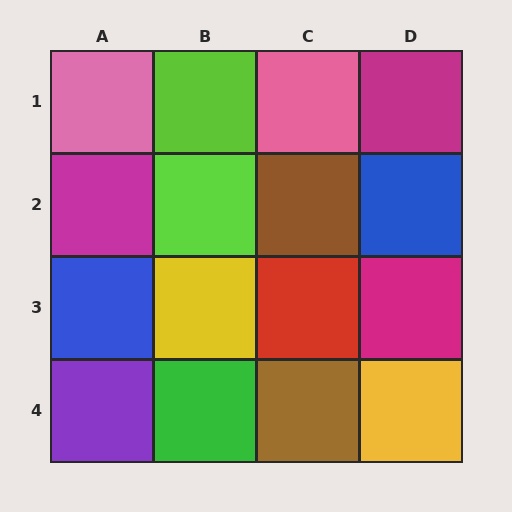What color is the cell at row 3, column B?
Yellow.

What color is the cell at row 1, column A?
Pink.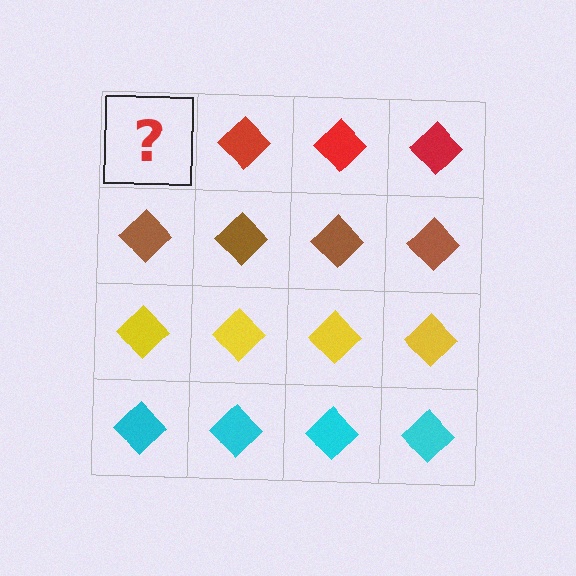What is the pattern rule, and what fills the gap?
The rule is that each row has a consistent color. The gap should be filled with a red diamond.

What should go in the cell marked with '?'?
The missing cell should contain a red diamond.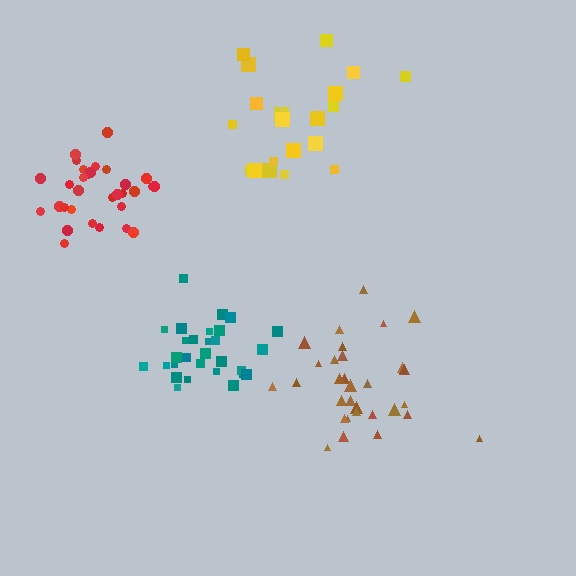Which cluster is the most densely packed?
Red.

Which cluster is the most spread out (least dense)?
Yellow.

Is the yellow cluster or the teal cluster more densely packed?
Teal.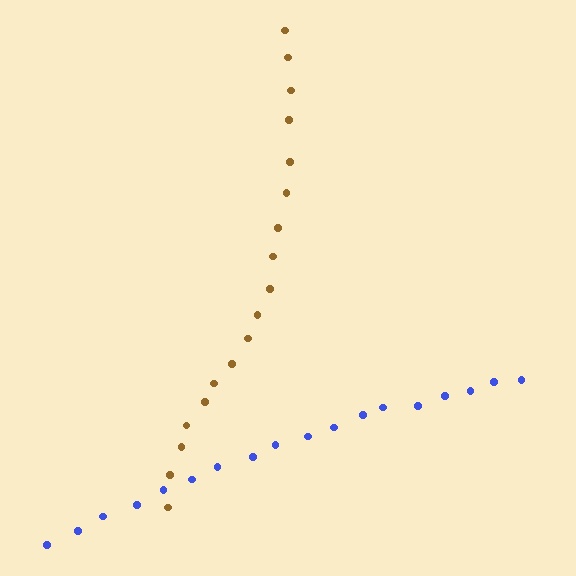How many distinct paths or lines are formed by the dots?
There are 2 distinct paths.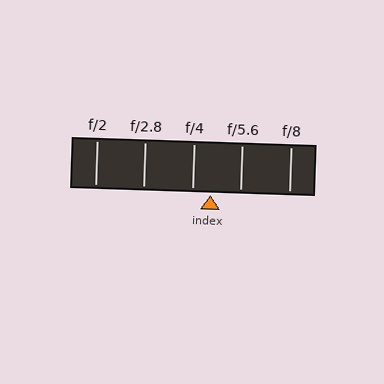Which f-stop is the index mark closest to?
The index mark is closest to f/4.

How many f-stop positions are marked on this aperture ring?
There are 5 f-stop positions marked.